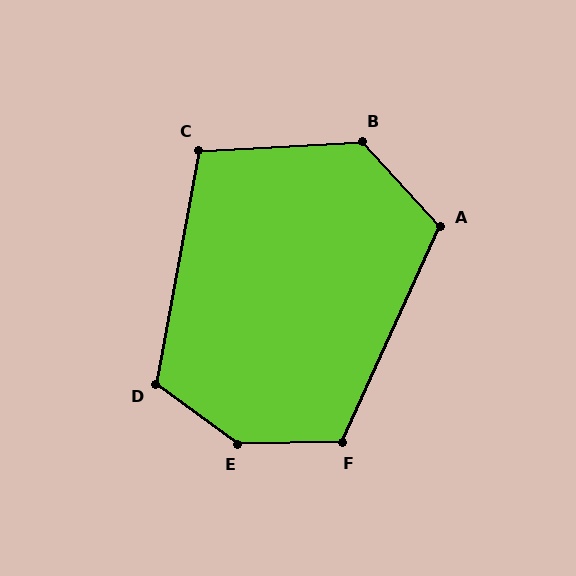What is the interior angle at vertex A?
Approximately 113 degrees (obtuse).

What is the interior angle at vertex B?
Approximately 129 degrees (obtuse).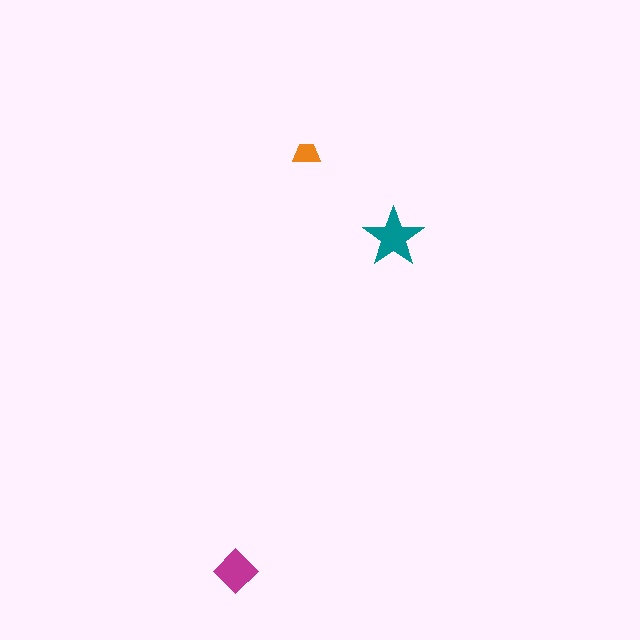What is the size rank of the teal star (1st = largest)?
1st.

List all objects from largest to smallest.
The teal star, the magenta diamond, the orange trapezoid.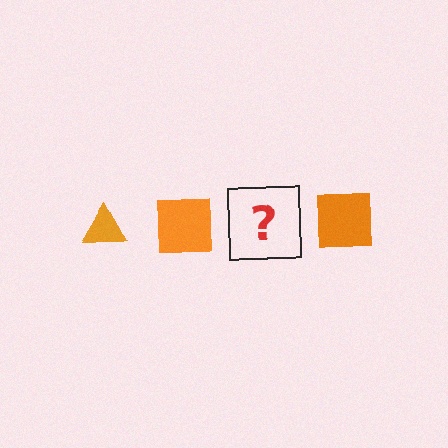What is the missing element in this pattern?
The missing element is an orange triangle.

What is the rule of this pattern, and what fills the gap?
The rule is that the pattern cycles through triangle, square shapes in orange. The gap should be filled with an orange triangle.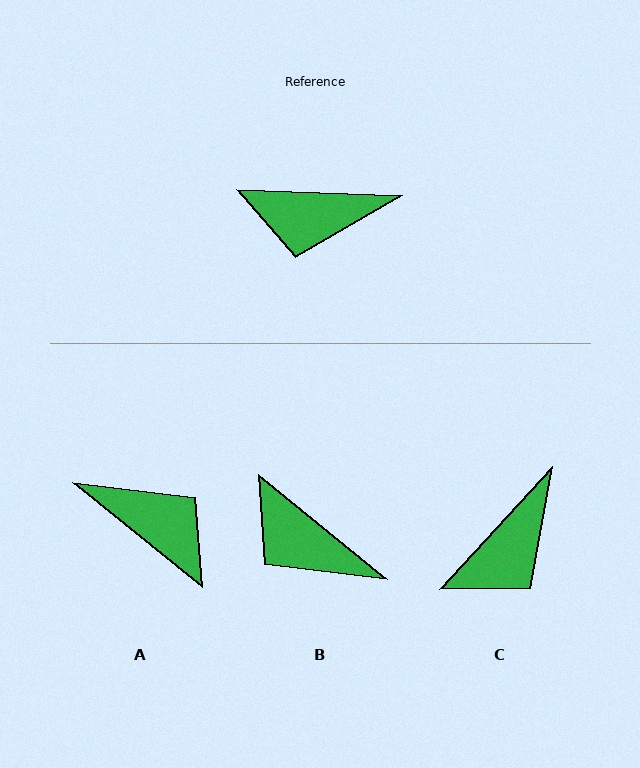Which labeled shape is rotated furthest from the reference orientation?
A, about 143 degrees away.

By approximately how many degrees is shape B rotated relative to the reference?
Approximately 37 degrees clockwise.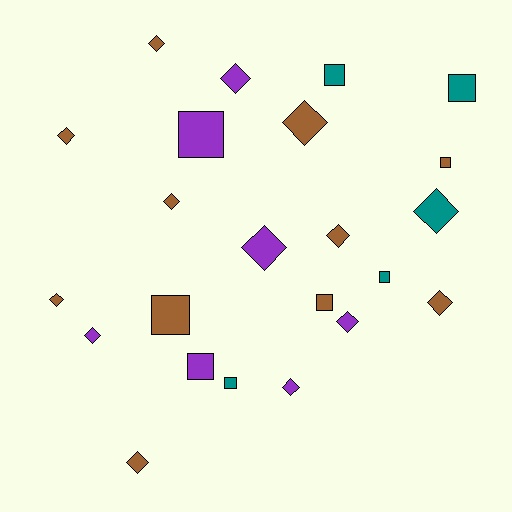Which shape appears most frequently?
Diamond, with 14 objects.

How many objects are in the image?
There are 23 objects.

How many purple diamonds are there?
There are 5 purple diamonds.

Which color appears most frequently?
Brown, with 11 objects.